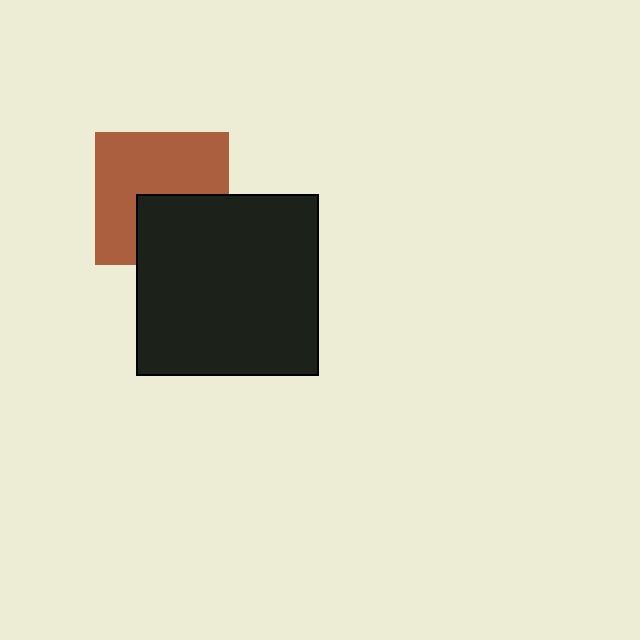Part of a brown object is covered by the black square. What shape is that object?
It is a square.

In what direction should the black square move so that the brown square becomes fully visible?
The black square should move down. That is the shortest direction to clear the overlap and leave the brown square fully visible.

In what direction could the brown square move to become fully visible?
The brown square could move up. That would shift it out from behind the black square entirely.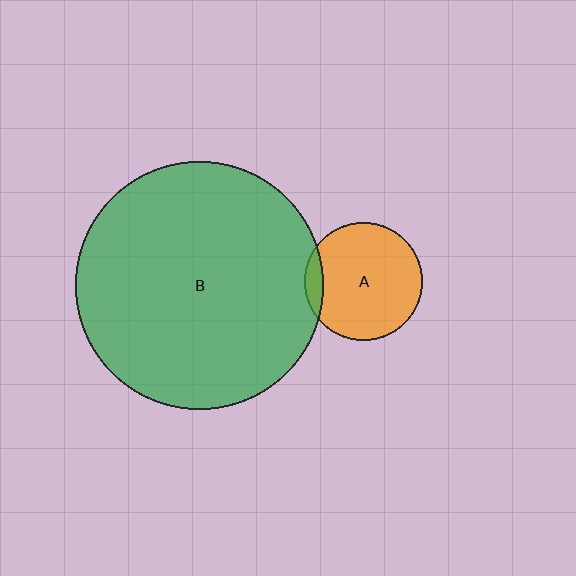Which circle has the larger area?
Circle B (green).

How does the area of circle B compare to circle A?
Approximately 4.4 times.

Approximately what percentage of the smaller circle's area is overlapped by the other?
Approximately 10%.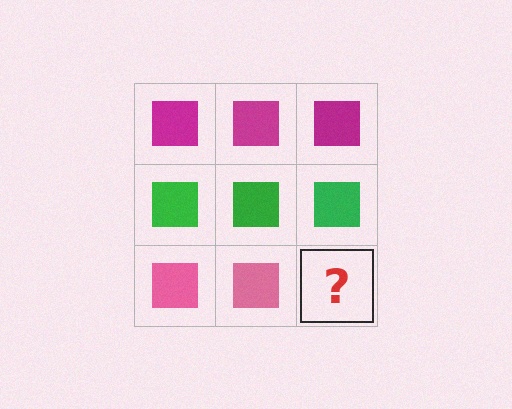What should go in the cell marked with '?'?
The missing cell should contain a pink square.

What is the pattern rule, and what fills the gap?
The rule is that each row has a consistent color. The gap should be filled with a pink square.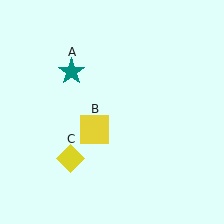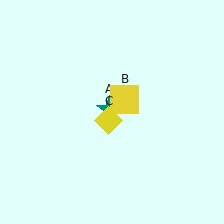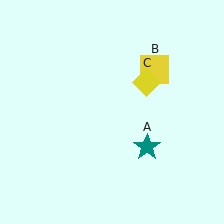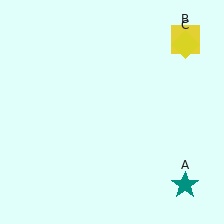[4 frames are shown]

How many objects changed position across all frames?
3 objects changed position: teal star (object A), yellow square (object B), yellow diamond (object C).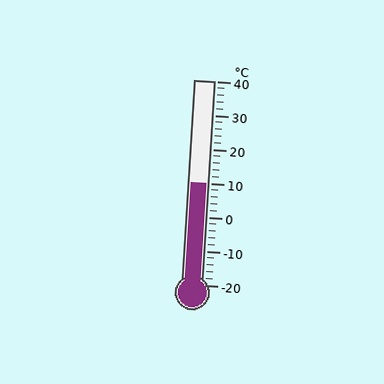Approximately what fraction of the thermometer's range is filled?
The thermometer is filled to approximately 50% of its range.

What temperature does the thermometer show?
The thermometer shows approximately 10°C.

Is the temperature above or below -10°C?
The temperature is above -10°C.